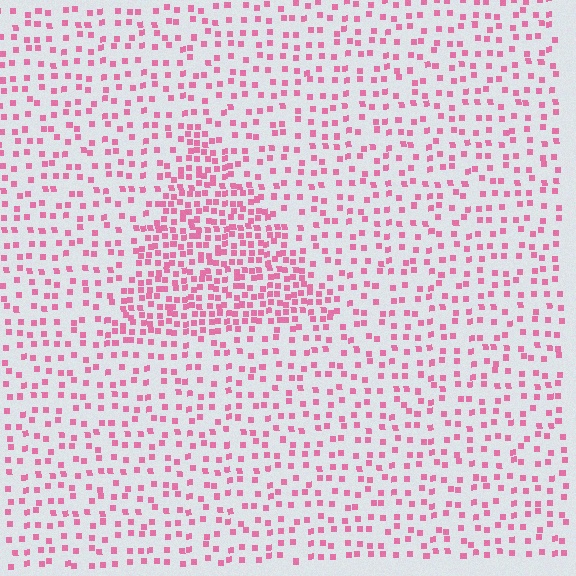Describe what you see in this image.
The image contains small pink elements arranged at two different densities. A triangle-shaped region is visible where the elements are more densely packed than the surrounding area.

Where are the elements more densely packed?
The elements are more densely packed inside the triangle boundary.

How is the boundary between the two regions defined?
The boundary is defined by a change in element density (approximately 2.3x ratio). All elements are the same color, size, and shape.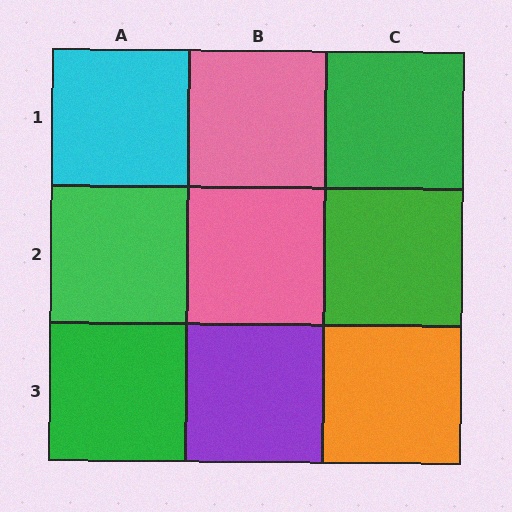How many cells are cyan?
1 cell is cyan.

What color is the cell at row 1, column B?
Pink.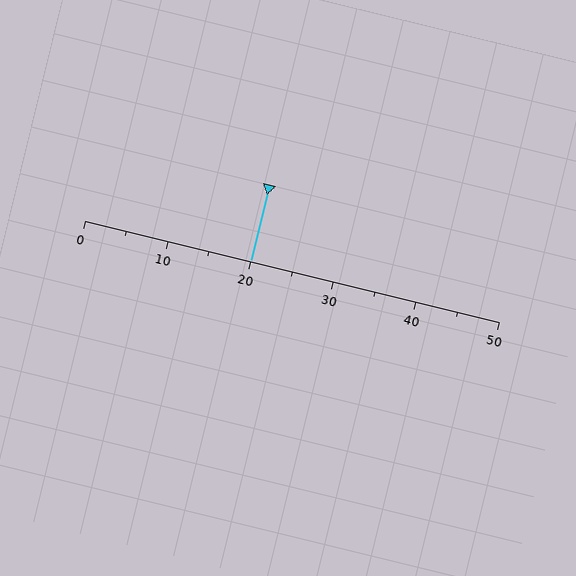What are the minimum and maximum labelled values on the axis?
The axis runs from 0 to 50.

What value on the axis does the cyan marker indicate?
The marker indicates approximately 20.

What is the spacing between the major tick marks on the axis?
The major ticks are spaced 10 apart.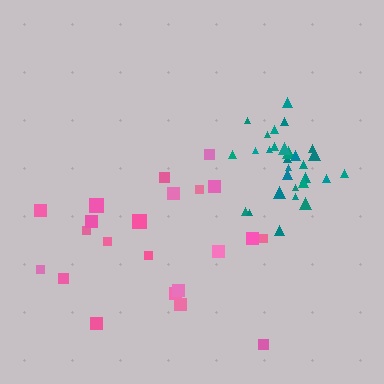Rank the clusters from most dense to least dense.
teal, pink.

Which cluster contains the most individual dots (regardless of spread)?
Teal (30).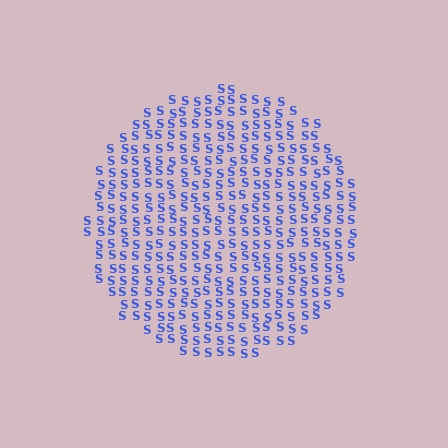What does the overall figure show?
The overall figure shows a circle.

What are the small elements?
The small elements are letter S's.